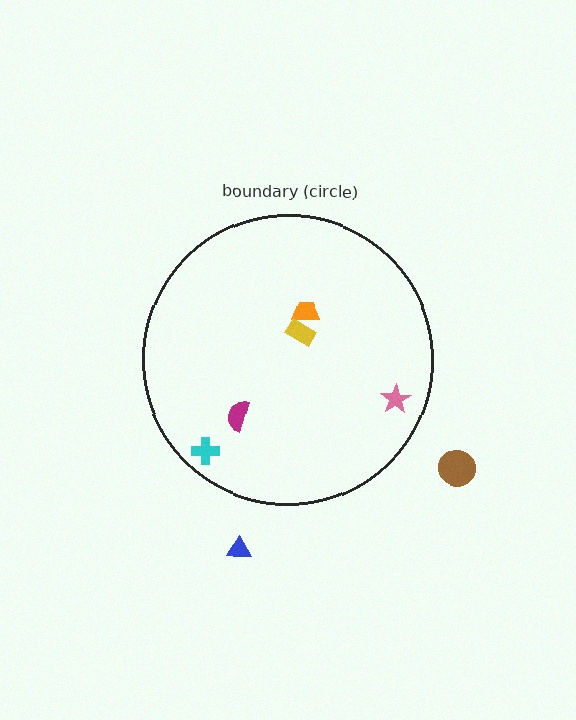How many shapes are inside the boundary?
5 inside, 2 outside.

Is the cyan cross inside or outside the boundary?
Inside.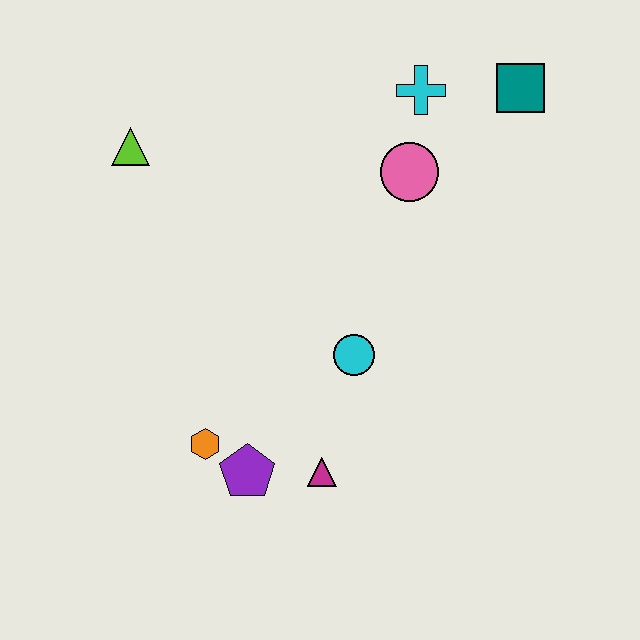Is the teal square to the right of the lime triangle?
Yes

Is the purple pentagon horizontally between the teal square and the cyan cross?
No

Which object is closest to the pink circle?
The cyan cross is closest to the pink circle.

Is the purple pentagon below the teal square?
Yes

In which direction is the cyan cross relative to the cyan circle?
The cyan cross is above the cyan circle.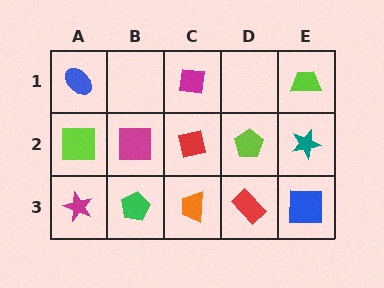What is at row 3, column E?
A blue square.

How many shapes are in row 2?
5 shapes.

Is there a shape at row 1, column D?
No, that cell is empty.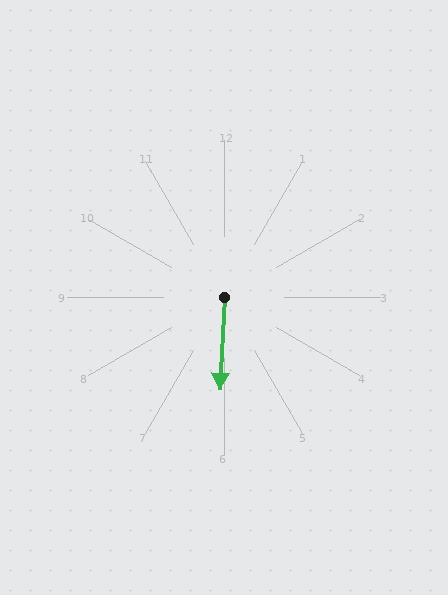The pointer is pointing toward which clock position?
Roughly 6 o'clock.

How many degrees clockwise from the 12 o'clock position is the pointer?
Approximately 183 degrees.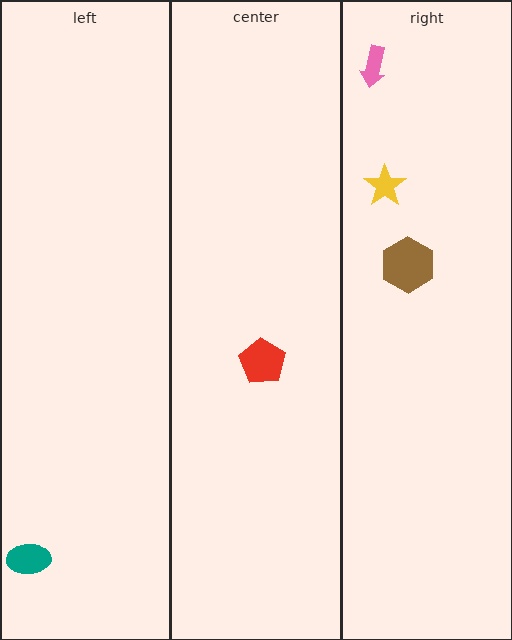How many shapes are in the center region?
1.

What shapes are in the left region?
The teal ellipse.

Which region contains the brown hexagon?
The right region.